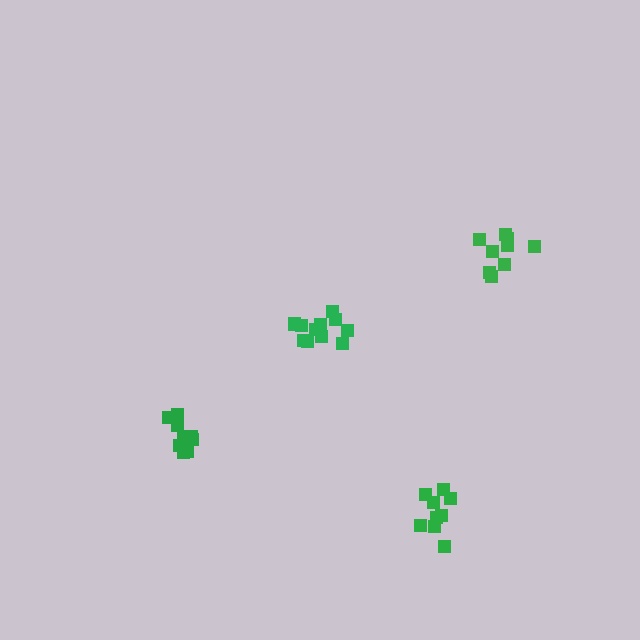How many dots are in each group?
Group 1: 9 dots, Group 2: 11 dots, Group 3: 9 dots, Group 4: 10 dots (39 total).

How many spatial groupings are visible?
There are 4 spatial groupings.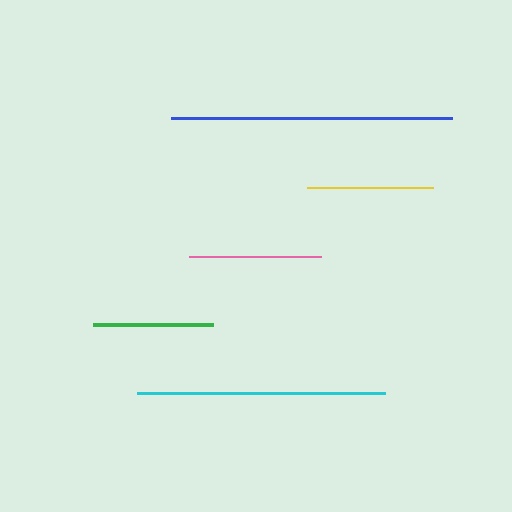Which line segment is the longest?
The blue line is the longest at approximately 281 pixels.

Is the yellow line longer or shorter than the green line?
The yellow line is longer than the green line.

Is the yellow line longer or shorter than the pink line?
The pink line is longer than the yellow line.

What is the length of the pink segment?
The pink segment is approximately 132 pixels long.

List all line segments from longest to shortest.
From longest to shortest: blue, cyan, pink, yellow, green.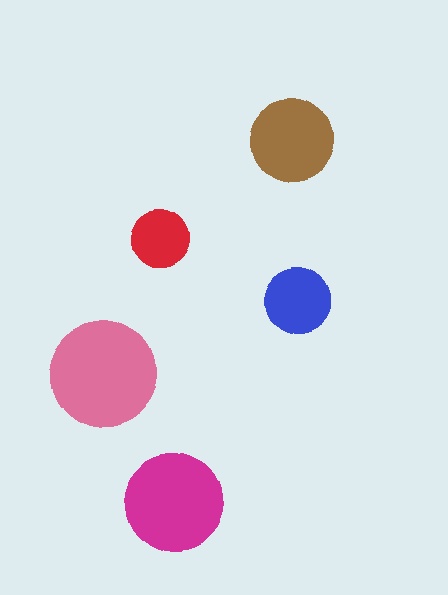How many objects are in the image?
There are 5 objects in the image.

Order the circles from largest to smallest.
the pink one, the magenta one, the brown one, the blue one, the red one.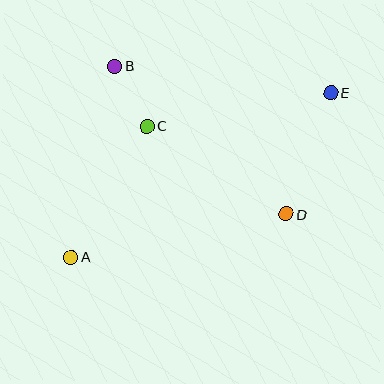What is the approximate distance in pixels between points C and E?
The distance between C and E is approximately 187 pixels.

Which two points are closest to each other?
Points B and C are closest to each other.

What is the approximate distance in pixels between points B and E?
The distance between B and E is approximately 218 pixels.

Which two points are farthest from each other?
Points A and E are farthest from each other.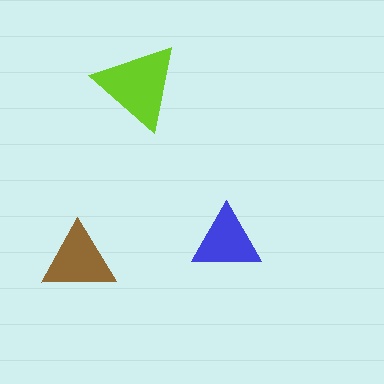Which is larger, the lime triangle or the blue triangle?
The lime one.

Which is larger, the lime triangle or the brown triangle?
The lime one.